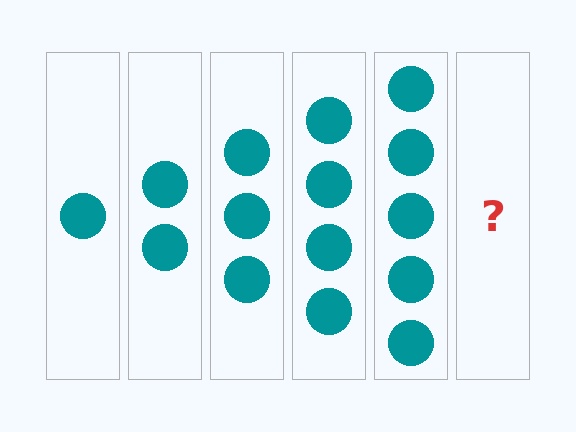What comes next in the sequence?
The next element should be 6 circles.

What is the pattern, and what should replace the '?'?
The pattern is that each step adds one more circle. The '?' should be 6 circles.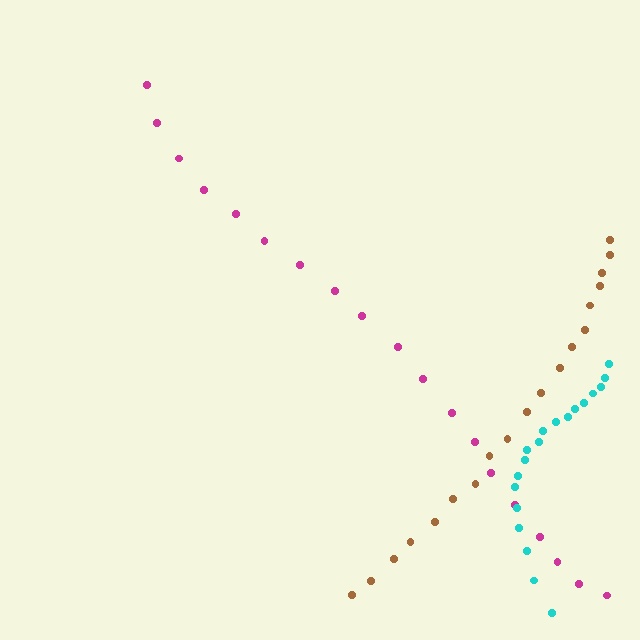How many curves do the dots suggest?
There are 3 distinct paths.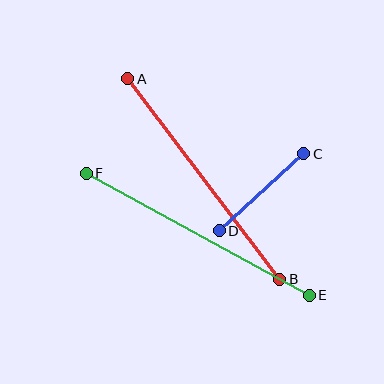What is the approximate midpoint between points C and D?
The midpoint is at approximately (261, 192) pixels.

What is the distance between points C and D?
The distance is approximately 114 pixels.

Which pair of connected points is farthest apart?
Points E and F are farthest apart.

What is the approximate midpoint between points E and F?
The midpoint is at approximately (198, 234) pixels.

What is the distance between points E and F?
The distance is approximately 255 pixels.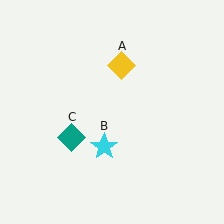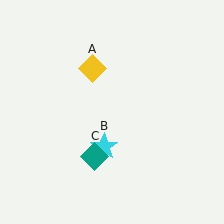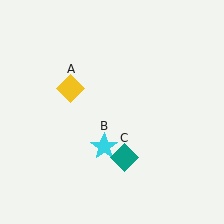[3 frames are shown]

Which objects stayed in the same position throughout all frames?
Cyan star (object B) remained stationary.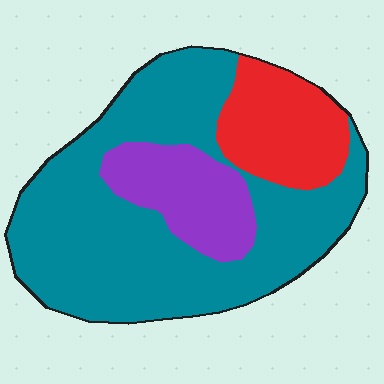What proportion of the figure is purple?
Purple takes up about one sixth (1/6) of the figure.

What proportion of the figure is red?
Red takes up about one sixth (1/6) of the figure.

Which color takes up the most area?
Teal, at roughly 65%.